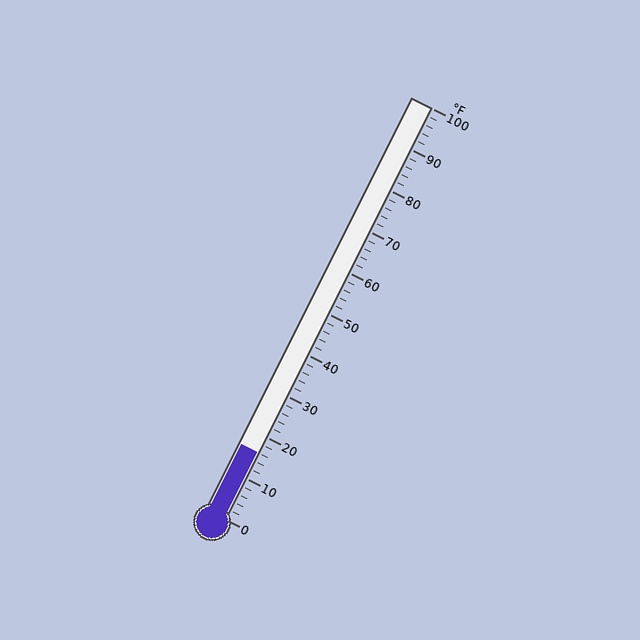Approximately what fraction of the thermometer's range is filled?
The thermometer is filled to approximately 15% of its range.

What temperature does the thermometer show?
The thermometer shows approximately 16°F.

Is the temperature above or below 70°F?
The temperature is below 70°F.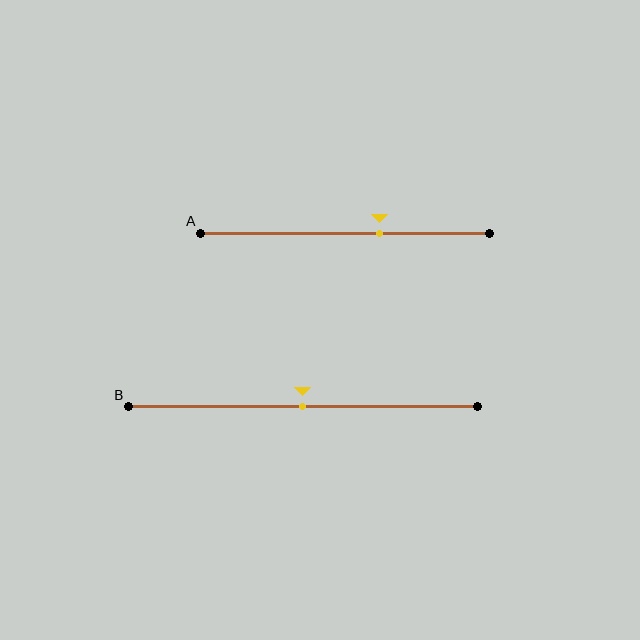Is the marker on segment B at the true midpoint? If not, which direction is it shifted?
Yes, the marker on segment B is at the true midpoint.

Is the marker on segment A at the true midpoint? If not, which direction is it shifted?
No, the marker on segment A is shifted to the right by about 12% of the segment length.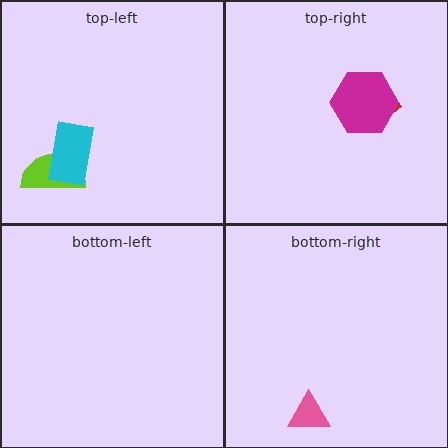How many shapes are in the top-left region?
2.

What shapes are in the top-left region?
The lime semicircle, the cyan rectangle.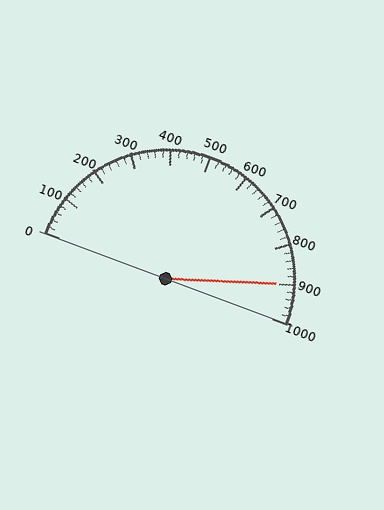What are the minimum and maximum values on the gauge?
The gauge ranges from 0 to 1000.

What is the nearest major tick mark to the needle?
The nearest major tick mark is 900.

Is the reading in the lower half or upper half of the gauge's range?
The reading is in the upper half of the range (0 to 1000).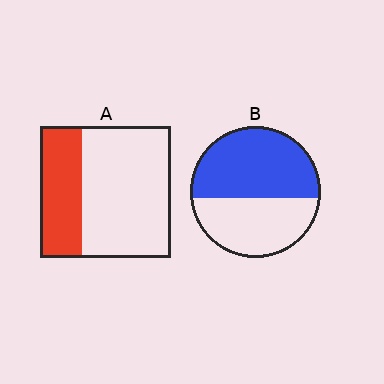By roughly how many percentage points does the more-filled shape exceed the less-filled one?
By roughly 25 percentage points (B over A).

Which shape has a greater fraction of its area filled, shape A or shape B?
Shape B.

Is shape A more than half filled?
No.